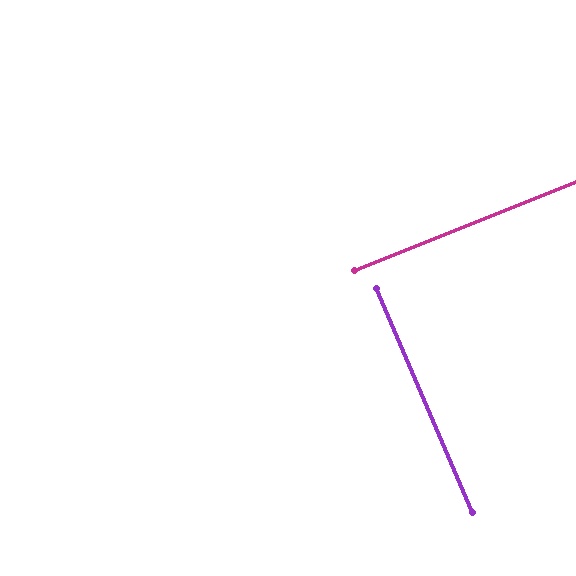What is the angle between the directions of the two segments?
Approximately 89 degrees.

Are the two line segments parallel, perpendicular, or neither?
Perpendicular — they meet at approximately 89°.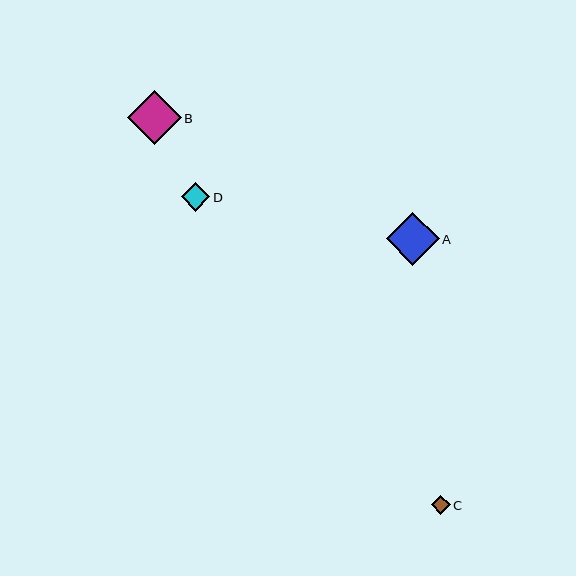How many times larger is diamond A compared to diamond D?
Diamond A is approximately 1.9 times the size of diamond D.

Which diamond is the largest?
Diamond B is the largest with a size of approximately 54 pixels.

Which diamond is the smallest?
Diamond C is the smallest with a size of approximately 19 pixels.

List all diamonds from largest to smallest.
From largest to smallest: B, A, D, C.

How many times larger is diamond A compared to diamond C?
Diamond A is approximately 2.8 times the size of diamond C.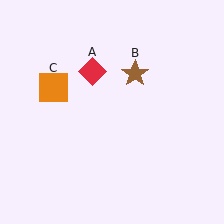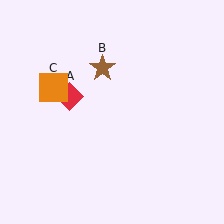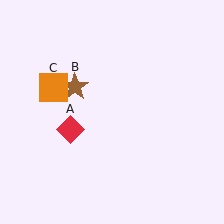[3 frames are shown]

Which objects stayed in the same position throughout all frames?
Orange square (object C) remained stationary.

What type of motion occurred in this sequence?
The red diamond (object A), brown star (object B) rotated counterclockwise around the center of the scene.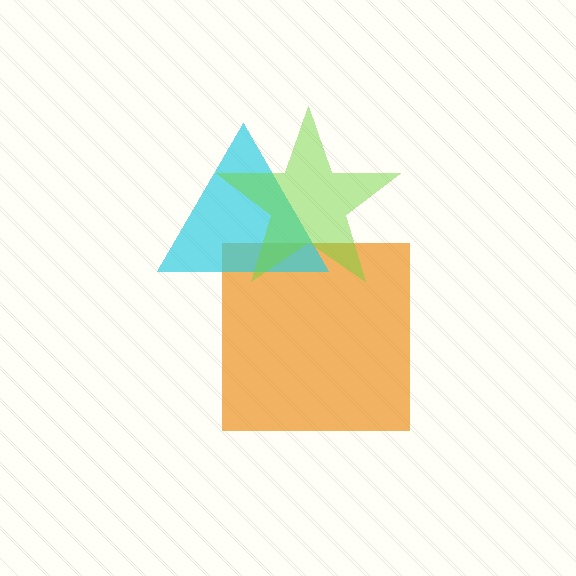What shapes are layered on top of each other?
The layered shapes are: an orange square, a cyan triangle, a lime star.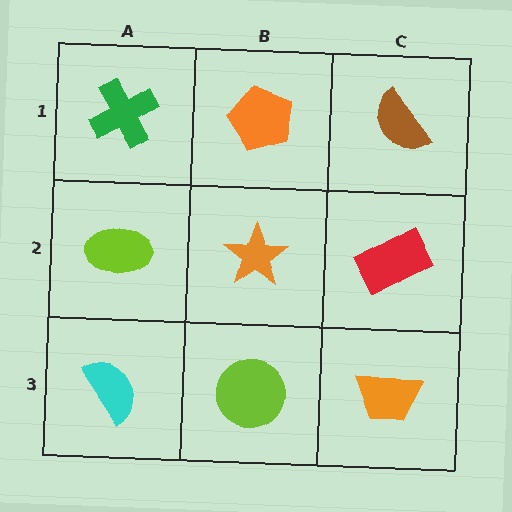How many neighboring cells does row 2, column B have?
4.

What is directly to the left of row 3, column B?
A cyan semicircle.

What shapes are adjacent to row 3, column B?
An orange star (row 2, column B), a cyan semicircle (row 3, column A), an orange trapezoid (row 3, column C).